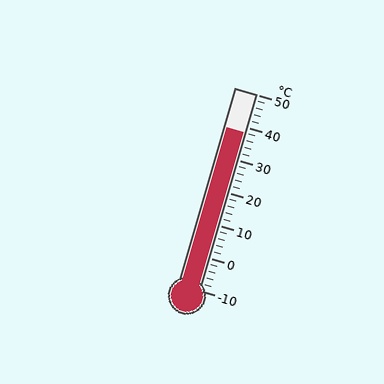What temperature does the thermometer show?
The thermometer shows approximately 38°C.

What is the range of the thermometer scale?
The thermometer scale ranges from -10°C to 50°C.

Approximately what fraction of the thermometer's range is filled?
The thermometer is filled to approximately 80% of its range.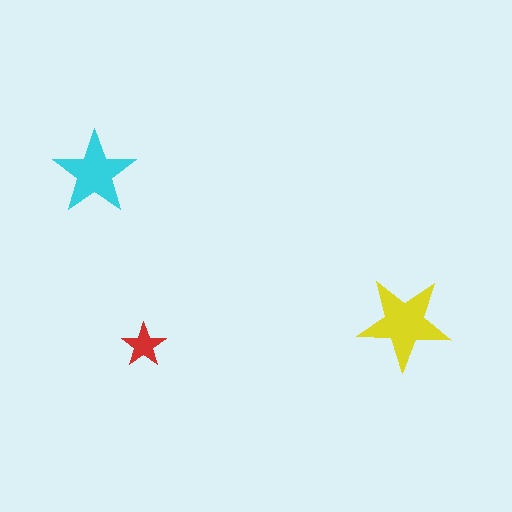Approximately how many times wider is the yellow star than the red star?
About 2 times wider.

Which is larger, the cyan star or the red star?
The cyan one.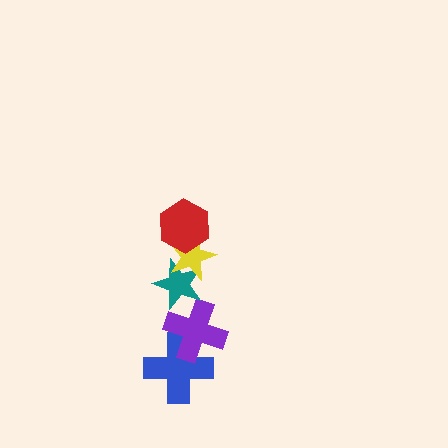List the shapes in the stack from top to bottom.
From top to bottom: the red hexagon, the yellow star, the teal star, the purple cross, the blue cross.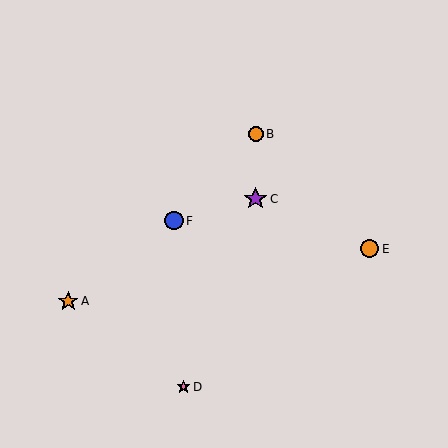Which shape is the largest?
The purple star (labeled C) is the largest.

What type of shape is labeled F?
Shape F is a blue circle.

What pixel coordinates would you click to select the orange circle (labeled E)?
Click at (370, 249) to select the orange circle E.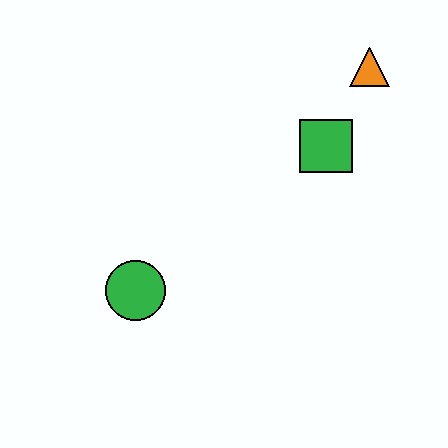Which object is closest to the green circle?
The green square is closest to the green circle.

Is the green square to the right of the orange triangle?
No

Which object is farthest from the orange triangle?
The green circle is farthest from the orange triangle.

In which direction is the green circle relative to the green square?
The green circle is to the left of the green square.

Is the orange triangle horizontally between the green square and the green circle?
No